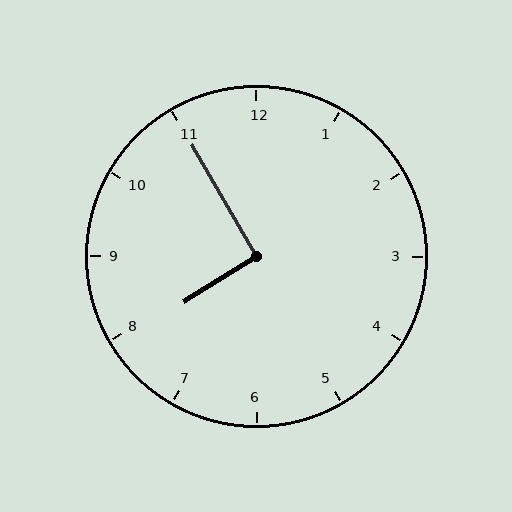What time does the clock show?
7:55.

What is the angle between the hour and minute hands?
Approximately 92 degrees.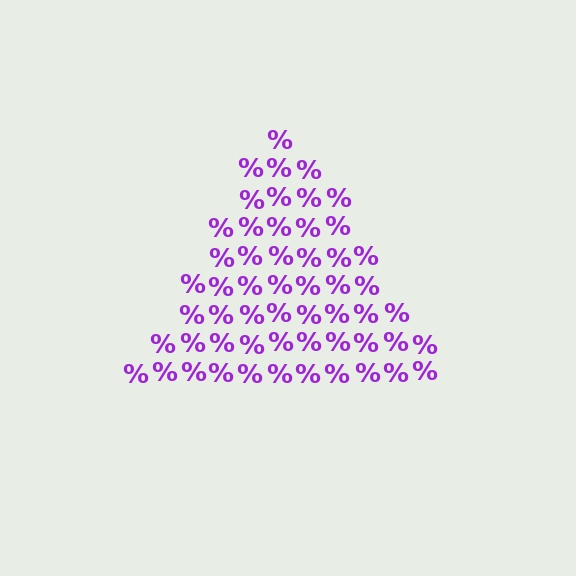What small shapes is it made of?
It is made of small percent signs.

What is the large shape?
The large shape is a triangle.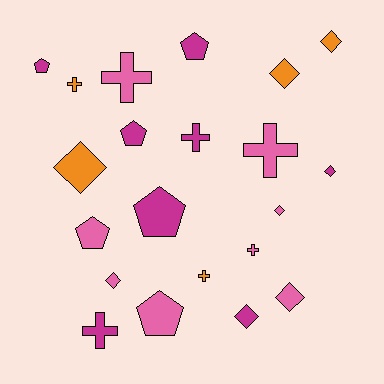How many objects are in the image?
There are 21 objects.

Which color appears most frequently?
Magenta, with 8 objects.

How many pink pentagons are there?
There are 2 pink pentagons.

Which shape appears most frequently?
Diamond, with 8 objects.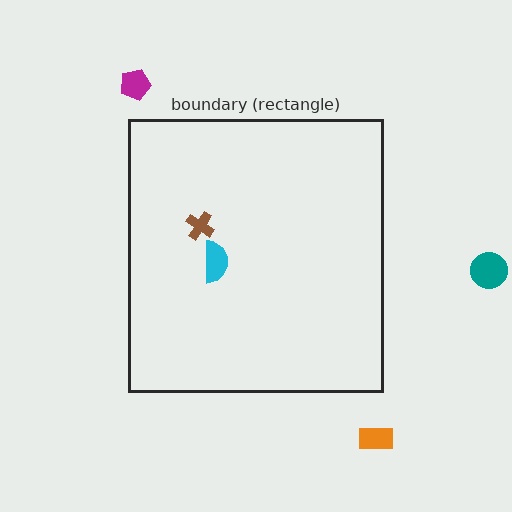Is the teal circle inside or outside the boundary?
Outside.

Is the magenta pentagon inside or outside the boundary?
Outside.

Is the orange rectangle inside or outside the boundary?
Outside.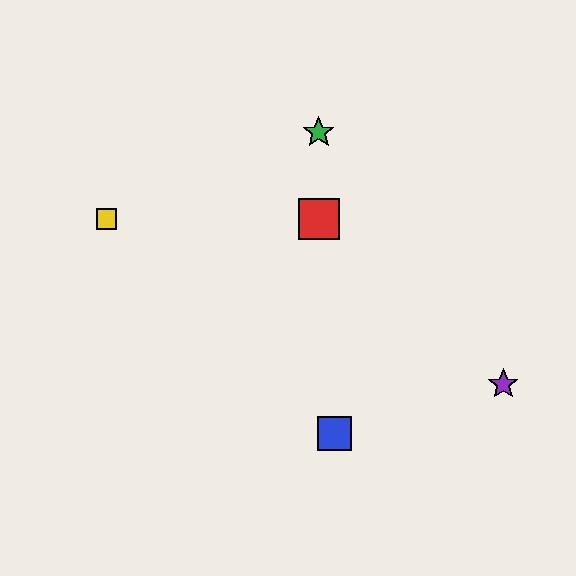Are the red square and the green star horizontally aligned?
No, the red square is at y≈219 and the green star is at y≈133.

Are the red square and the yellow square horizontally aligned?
Yes, both are at y≈219.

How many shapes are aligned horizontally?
2 shapes (the red square, the yellow square) are aligned horizontally.